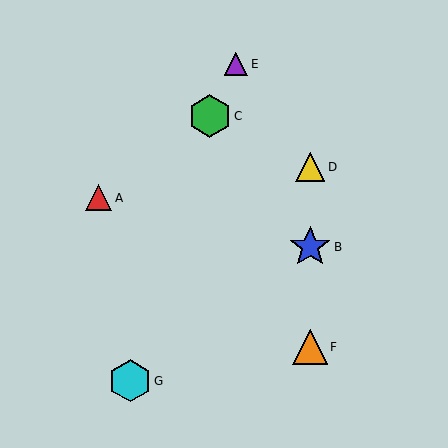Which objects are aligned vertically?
Objects B, D, F are aligned vertically.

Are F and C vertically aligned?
No, F is at x≈310 and C is at x≈210.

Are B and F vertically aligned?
Yes, both are at x≈310.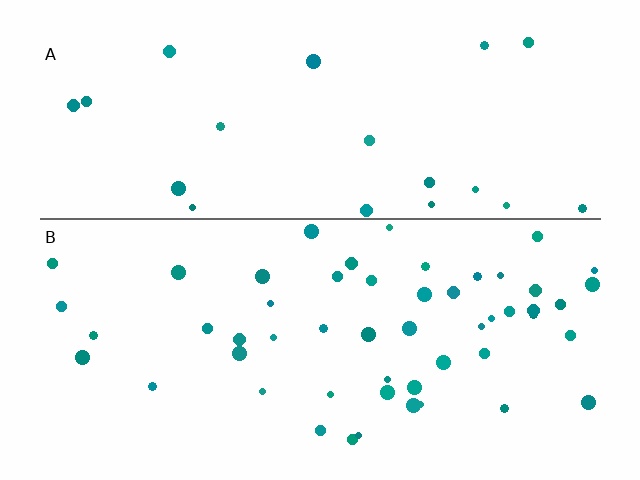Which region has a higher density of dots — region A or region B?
B (the bottom).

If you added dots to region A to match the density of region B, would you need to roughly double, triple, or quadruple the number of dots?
Approximately triple.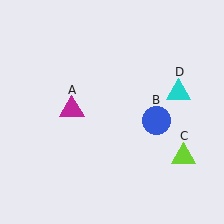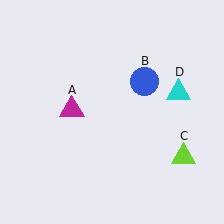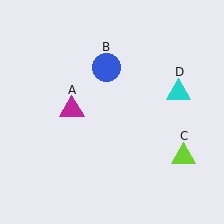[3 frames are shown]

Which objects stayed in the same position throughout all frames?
Magenta triangle (object A) and lime triangle (object C) and cyan triangle (object D) remained stationary.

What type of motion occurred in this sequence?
The blue circle (object B) rotated counterclockwise around the center of the scene.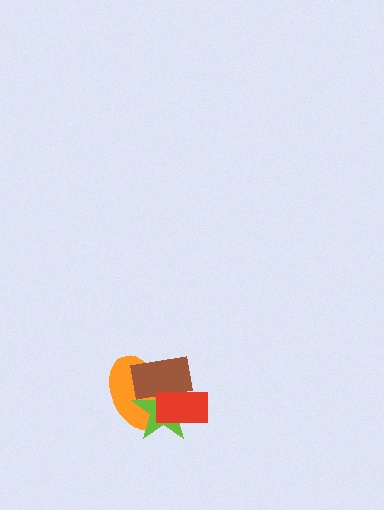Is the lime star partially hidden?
Yes, it is partially covered by another shape.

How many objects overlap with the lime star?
3 objects overlap with the lime star.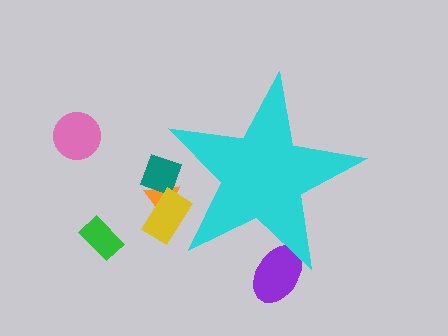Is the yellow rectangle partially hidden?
Yes, the yellow rectangle is partially hidden behind the cyan star.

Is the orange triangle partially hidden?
Yes, the orange triangle is partially hidden behind the cyan star.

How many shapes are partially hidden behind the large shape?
4 shapes are partially hidden.